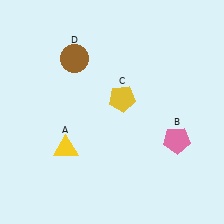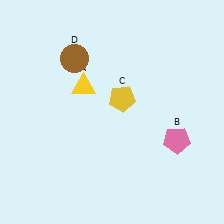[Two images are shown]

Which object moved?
The yellow triangle (A) moved up.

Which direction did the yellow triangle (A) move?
The yellow triangle (A) moved up.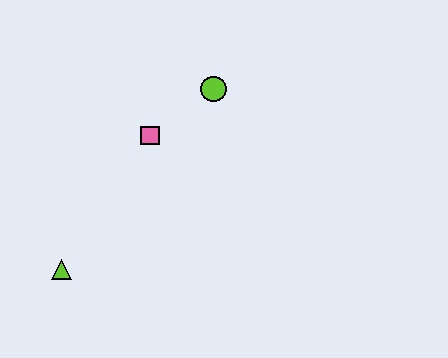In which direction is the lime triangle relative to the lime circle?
The lime triangle is below the lime circle.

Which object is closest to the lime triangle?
The pink square is closest to the lime triangle.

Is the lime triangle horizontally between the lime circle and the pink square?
No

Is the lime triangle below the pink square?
Yes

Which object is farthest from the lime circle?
The lime triangle is farthest from the lime circle.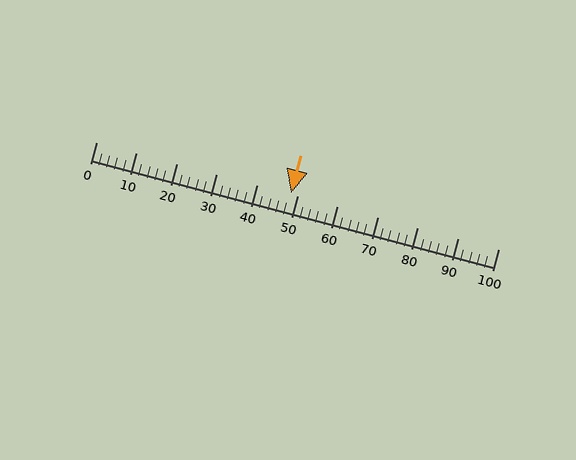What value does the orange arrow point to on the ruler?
The orange arrow points to approximately 48.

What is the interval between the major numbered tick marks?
The major tick marks are spaced 10 units apart.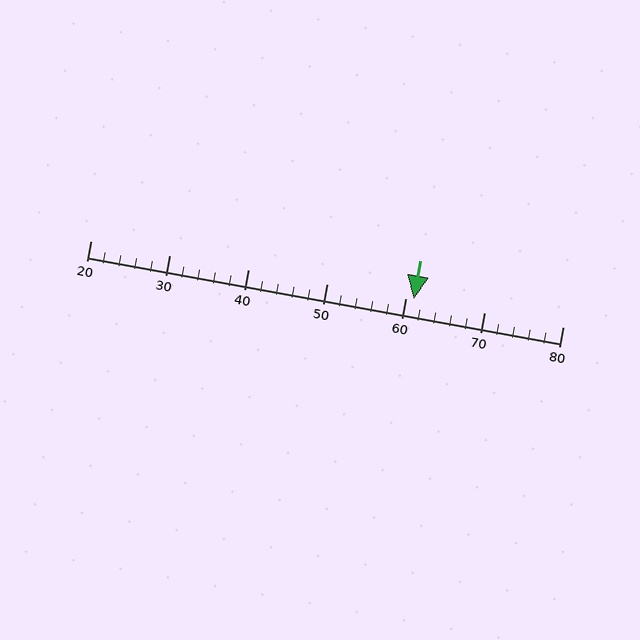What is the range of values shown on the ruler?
The ruler shows values from 20 to 80.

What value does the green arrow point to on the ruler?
The green arrow points to approximately 61.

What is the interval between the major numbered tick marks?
The major tick marks are spaced 10 units apart.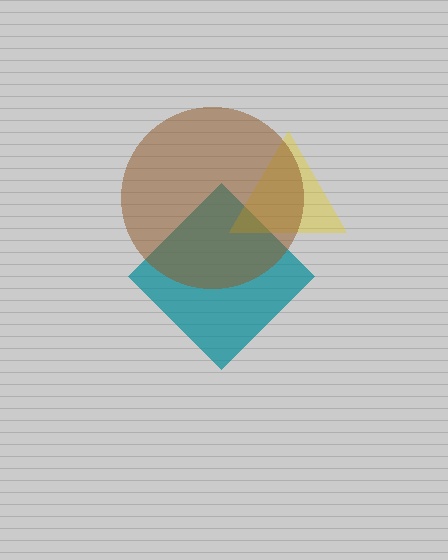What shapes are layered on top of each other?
The layered shapes are: a teal diamond, a yellow triangle, a brown circle.